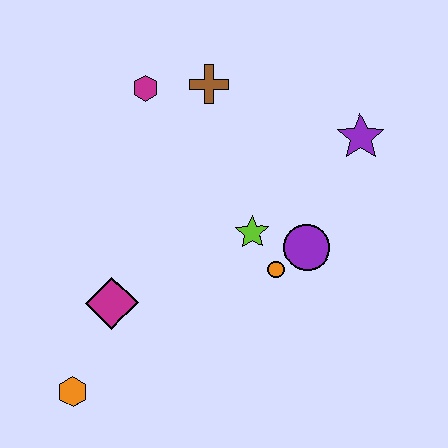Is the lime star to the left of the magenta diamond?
No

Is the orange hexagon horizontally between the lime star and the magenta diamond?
No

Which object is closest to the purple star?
The purple circle is closest to the purple star.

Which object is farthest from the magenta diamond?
The purple star is farthest from the magenta diamond.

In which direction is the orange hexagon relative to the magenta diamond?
The orange hexagon is below the magenta diamond.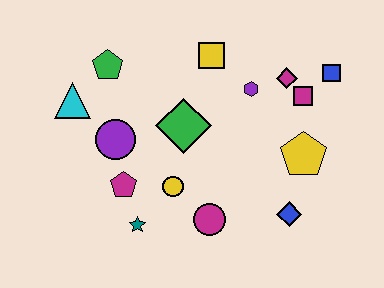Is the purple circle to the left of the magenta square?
Yes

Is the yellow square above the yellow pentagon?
Yes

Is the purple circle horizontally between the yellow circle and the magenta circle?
No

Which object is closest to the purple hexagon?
The magenta diamond is closest to the purple hexagon.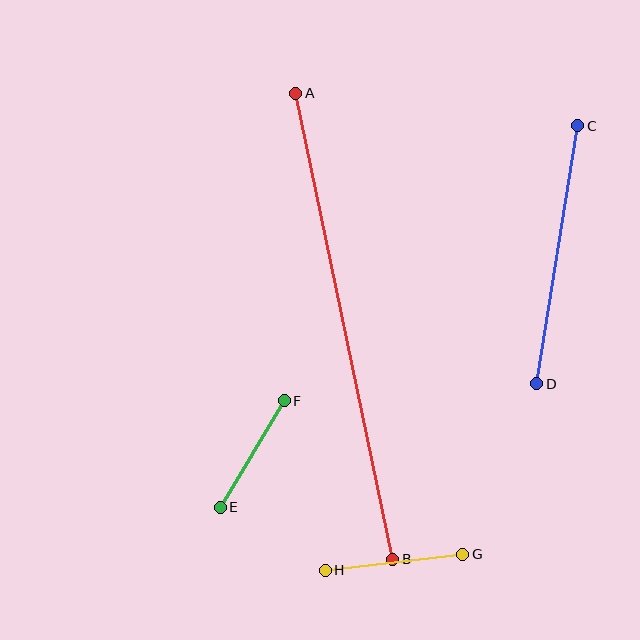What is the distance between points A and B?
The distance is approximately 476 pixels.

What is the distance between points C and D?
The distance is approximately 261 pixels.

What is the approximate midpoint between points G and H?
The midpoint is at approximately (394, 562) pixels.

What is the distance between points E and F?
The distance is approximately 124 pixels.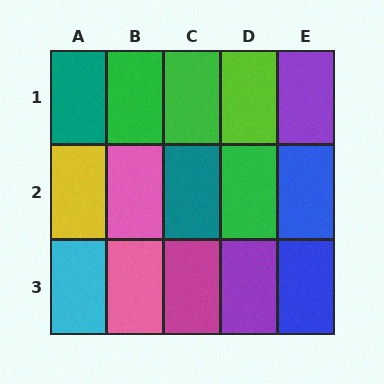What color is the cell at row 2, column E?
Blue.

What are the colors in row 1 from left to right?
Teal, green, green, lime, purple.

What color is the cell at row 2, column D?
Green.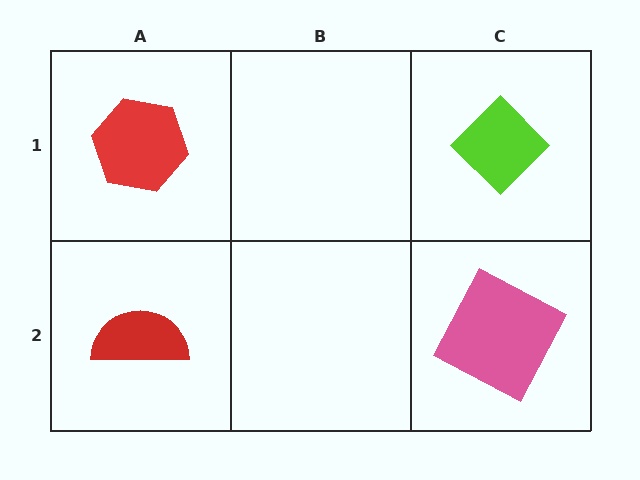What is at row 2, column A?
A red semicircle.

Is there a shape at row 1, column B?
No, that cell is empty.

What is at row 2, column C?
A pink square.